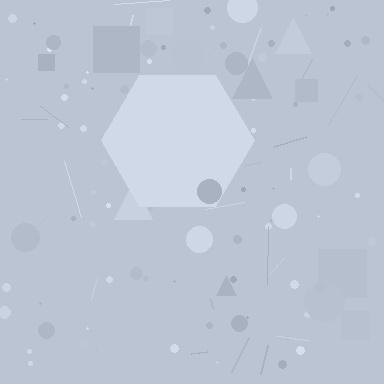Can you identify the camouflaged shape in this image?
The camouflaged shape is a hexagon.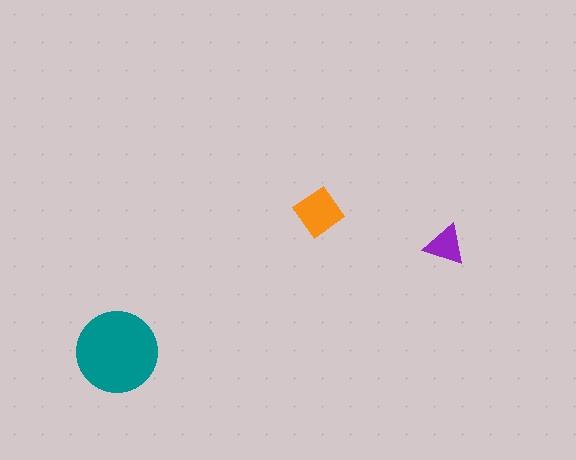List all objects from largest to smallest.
The teal circle, the orange diamond, the purple triangle.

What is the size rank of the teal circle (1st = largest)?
1st.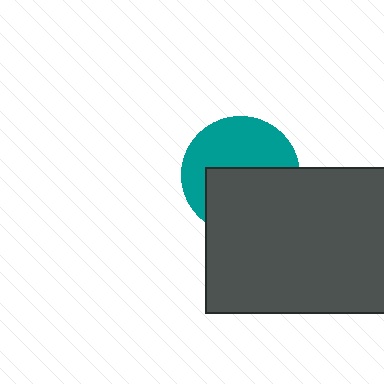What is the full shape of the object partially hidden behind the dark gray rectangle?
The partially hidden object is a teal circle.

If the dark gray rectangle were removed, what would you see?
You would see the complete teal circle.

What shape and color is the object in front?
The object in front is a dark gray rectangle.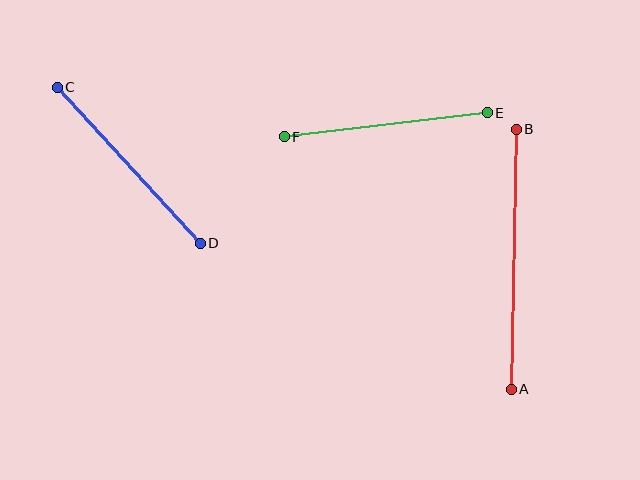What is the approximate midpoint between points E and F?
The midpoint is at approximately (386, 125) pixels.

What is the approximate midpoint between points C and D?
The midpoint is at approximately (129, 165) pixels.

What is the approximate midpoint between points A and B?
The midpoint is at approximately (514, 259) pixels.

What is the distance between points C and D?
The distance is approximately 212 pixels.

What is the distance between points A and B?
The distance is approximately 260 pixels.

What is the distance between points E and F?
The distance is approximately 204 pixels.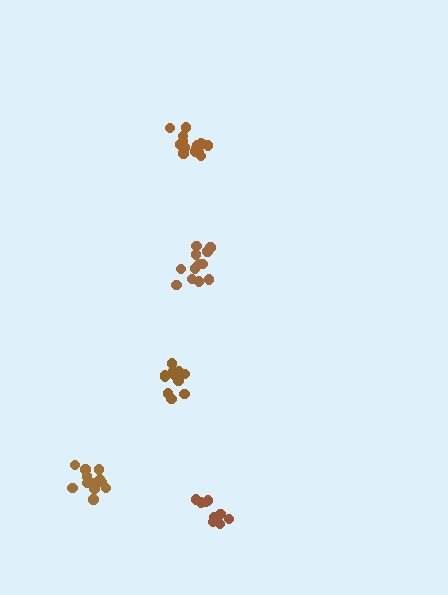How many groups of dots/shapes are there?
There are 5 groups.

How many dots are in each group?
Group 1: 12 dots, Group 2: 9 dots, Group 3: 15 dots, Group 4: 12 dots, Group 5: 12 dots (60 total).